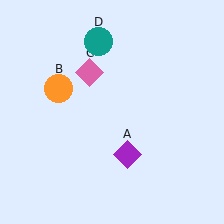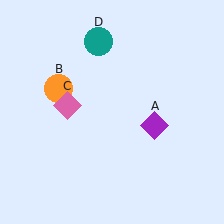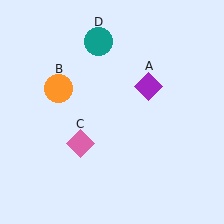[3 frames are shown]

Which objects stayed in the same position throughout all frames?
Orange circle (object B) and teal circle (object D) remained stationary.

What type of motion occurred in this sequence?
The purple diamond (object A), pink diamond (object C) rotated counterclockwise around the center of the scene.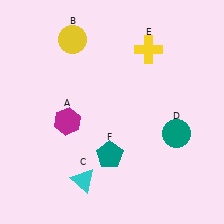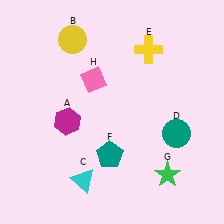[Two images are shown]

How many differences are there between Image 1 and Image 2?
There are 2 differences between the two images.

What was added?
A green star (G), a pink diamond (H) were added in Image 2.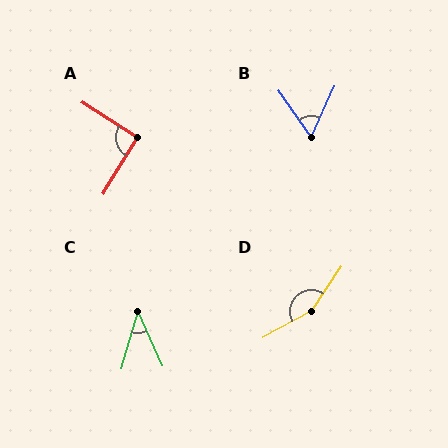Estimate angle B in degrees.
Approximately 59 degrees.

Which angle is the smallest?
C, at approximately 39 degrees.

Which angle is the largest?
D, at approximately 153 degrees.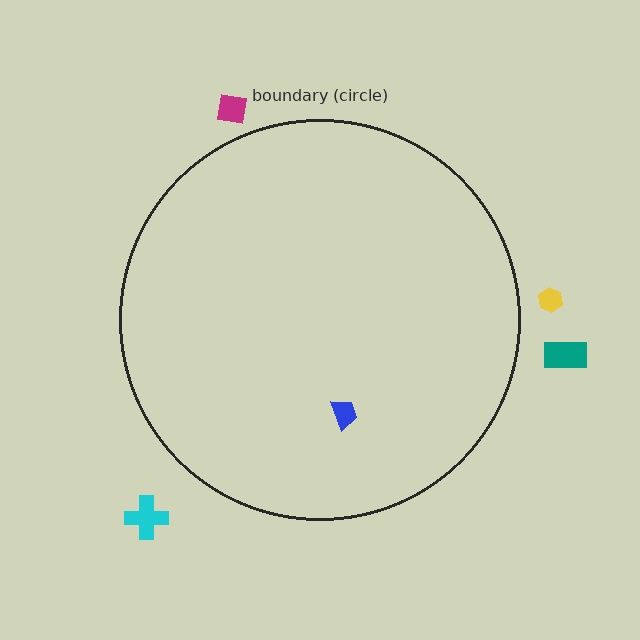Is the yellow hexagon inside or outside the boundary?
Outside.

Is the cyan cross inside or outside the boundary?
Outside.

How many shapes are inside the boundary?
1 inside, 4 outside.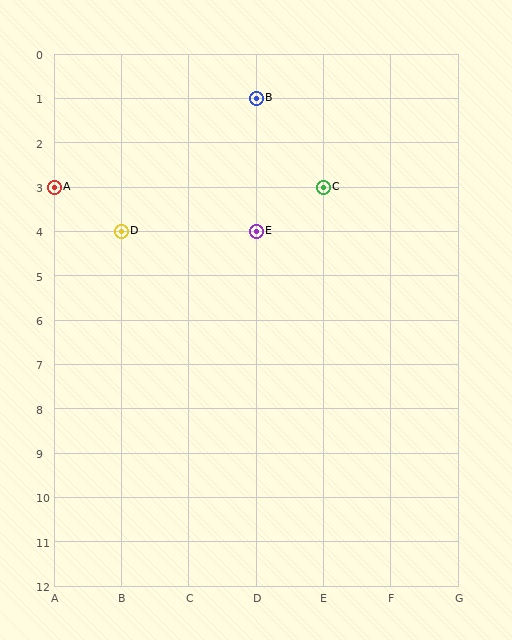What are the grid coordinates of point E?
Point E is at grid coordinates (D, 4).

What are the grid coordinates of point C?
Point C is at grid coordinates (E, 3).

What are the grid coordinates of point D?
Point D is at grid coordinates (B, 4).